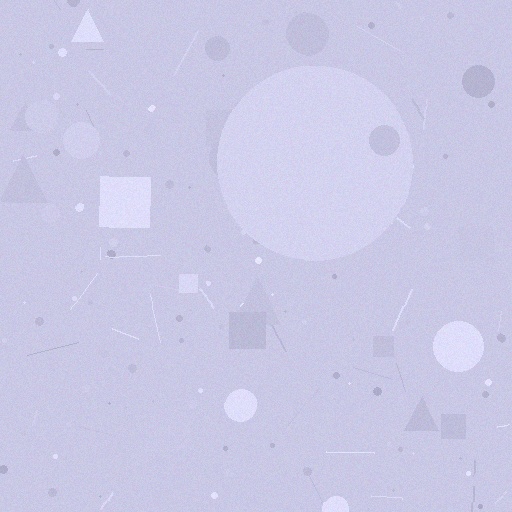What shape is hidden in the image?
A circle is hidden in the image.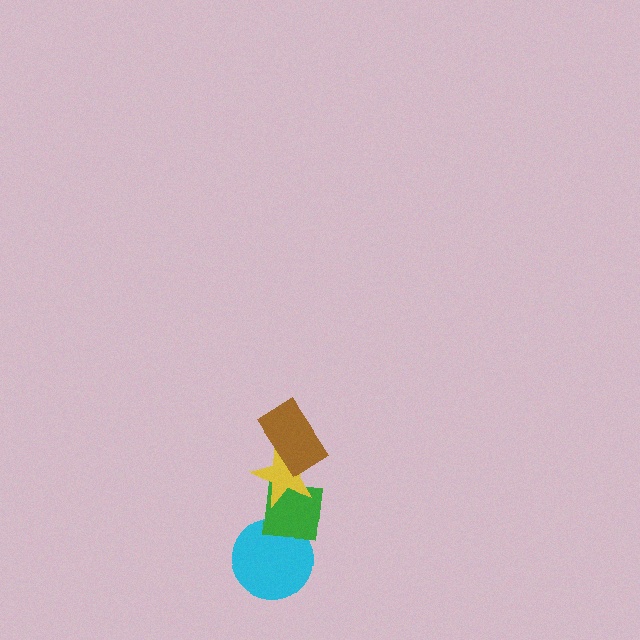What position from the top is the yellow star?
The yellow star is 2nd from the top.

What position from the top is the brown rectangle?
The brown rectangle is 1st from the top.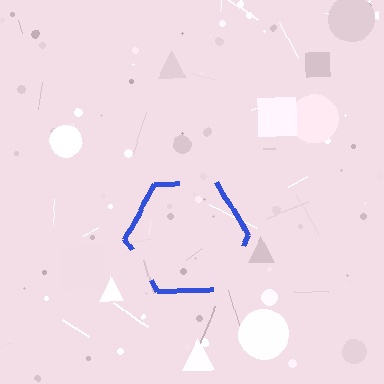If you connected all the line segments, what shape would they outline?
They would outline a hexagon.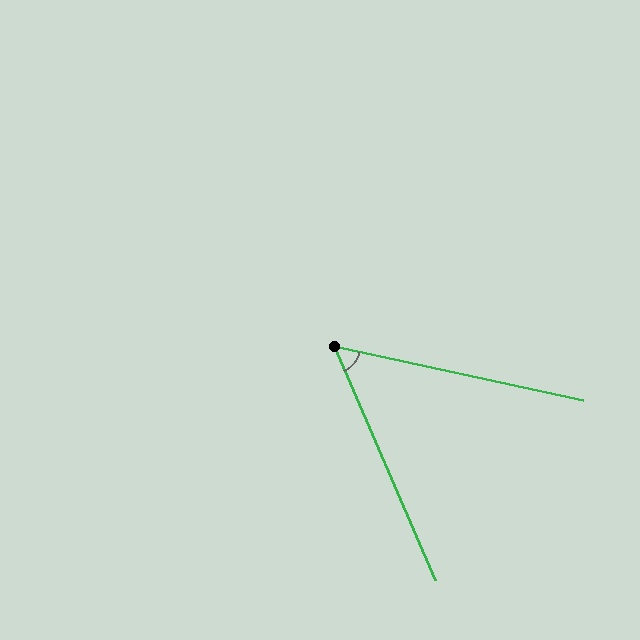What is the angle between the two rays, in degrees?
Approximately 55 degrees.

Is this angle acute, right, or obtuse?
It is acute.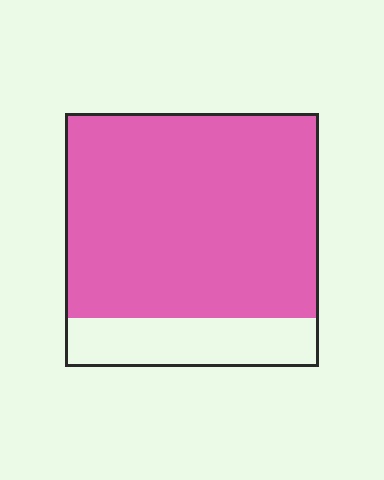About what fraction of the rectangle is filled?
About four fifths (4/5).